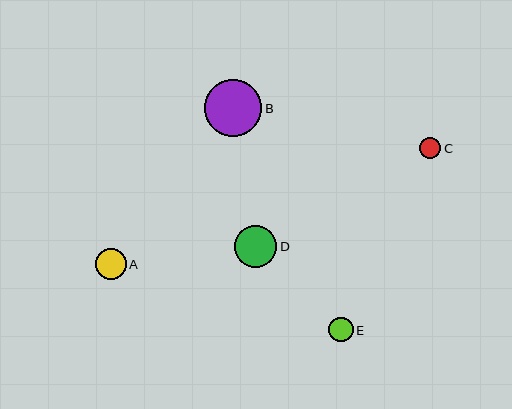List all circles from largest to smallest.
From largest to smallest: B, D, A, E, C.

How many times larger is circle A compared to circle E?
Circle A is approximately 1.2 times the size of circle E.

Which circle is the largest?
Circle B is the largest with a size of approximately 57 pixels.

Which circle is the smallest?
Circle C is the smallest with a size of approximately 21 pixels.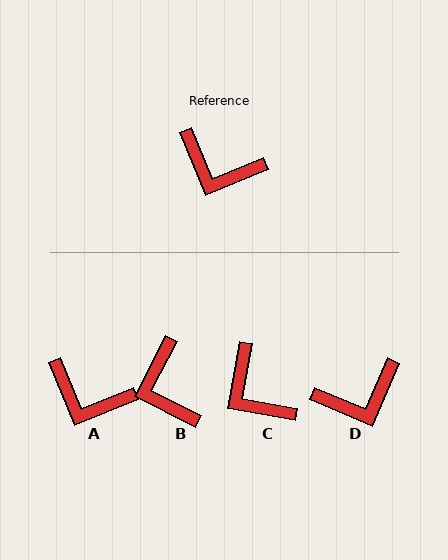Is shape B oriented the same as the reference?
No, it is off by about 49 degrees.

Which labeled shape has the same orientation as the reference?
A.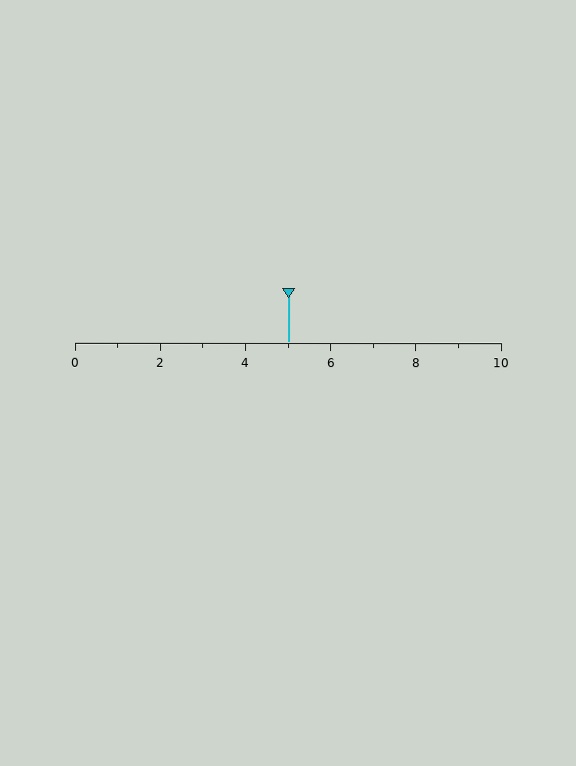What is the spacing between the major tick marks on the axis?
The major ticks are spaced 2 apart.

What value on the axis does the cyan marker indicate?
The marker indicates approximately 5.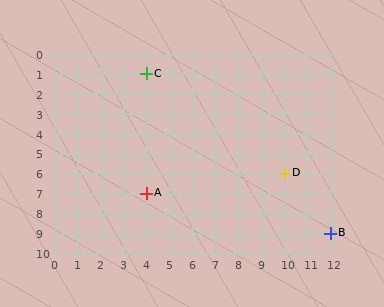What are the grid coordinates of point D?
Point D is at grid coordinates (10, 6).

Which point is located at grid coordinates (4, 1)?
Point C is at (4, 1).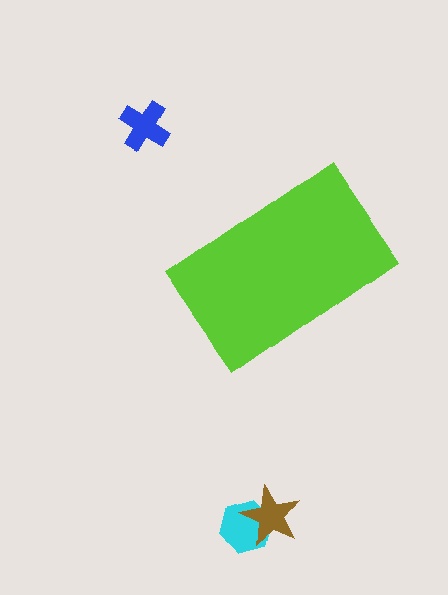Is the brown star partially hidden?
No, the brown star is fully visible.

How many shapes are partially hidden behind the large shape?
0 shapes are partially hidden.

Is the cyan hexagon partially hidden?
No, the cyan hexagon is fully visible.